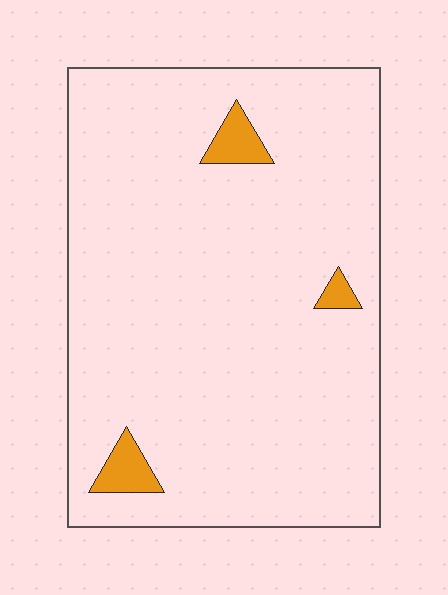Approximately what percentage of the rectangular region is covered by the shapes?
Approximately 5%.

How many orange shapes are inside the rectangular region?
3.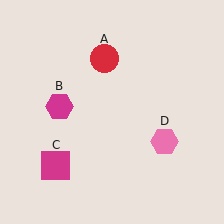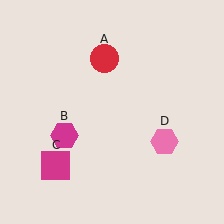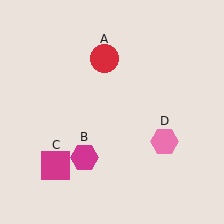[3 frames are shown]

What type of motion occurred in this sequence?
The magenta hexagon (object B) rotated counterclockwise around the center of the scene.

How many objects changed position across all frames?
1 object changed position: magenta hexagon (object B).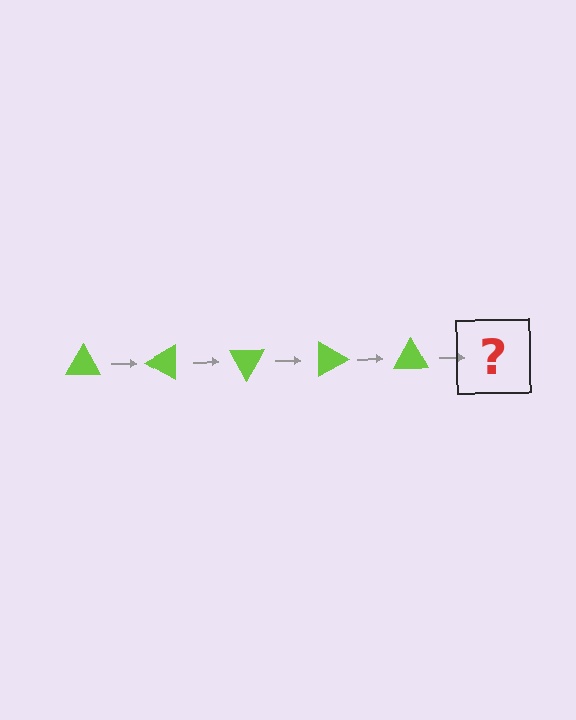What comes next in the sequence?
The next element should be a lime triangle rotated 150 degrees.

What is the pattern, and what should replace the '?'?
The pattern is that the triangle rotates 30 degrees each step. The '?' should be a lime triangle rotated 150 degrees.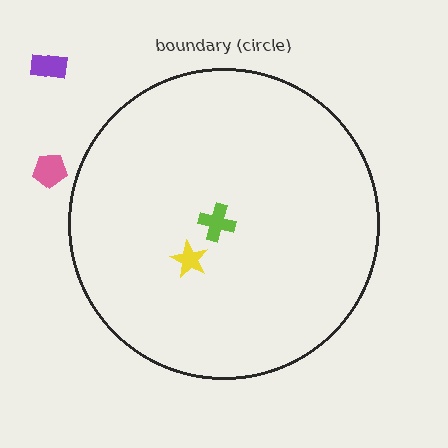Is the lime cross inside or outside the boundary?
Inside.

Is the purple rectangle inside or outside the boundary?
Outside.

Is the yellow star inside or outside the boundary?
Inside.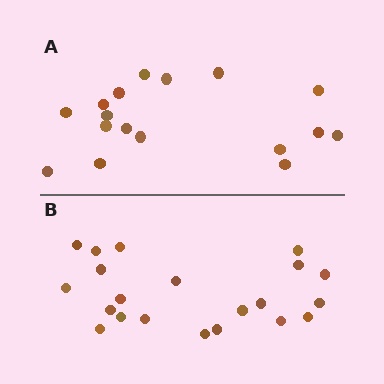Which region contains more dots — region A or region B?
Region B (the bottom region) has more dots.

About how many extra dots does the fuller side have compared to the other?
Region B has about 4 more dots than region A.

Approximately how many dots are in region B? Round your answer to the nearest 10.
About 20 dots. (The exact count is 21, which rounds to 20.)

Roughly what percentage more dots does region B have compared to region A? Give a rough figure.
About 25% more.